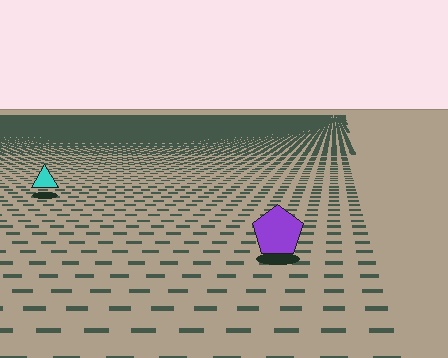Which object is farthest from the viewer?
The cyan triangle is farthest from the viewer. It appears smaller and the ground texture around it is denser.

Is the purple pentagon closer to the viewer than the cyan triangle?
Yes. The purple pentagon is closer — you can tell from the texture gradient: the ground texture is coarser near it.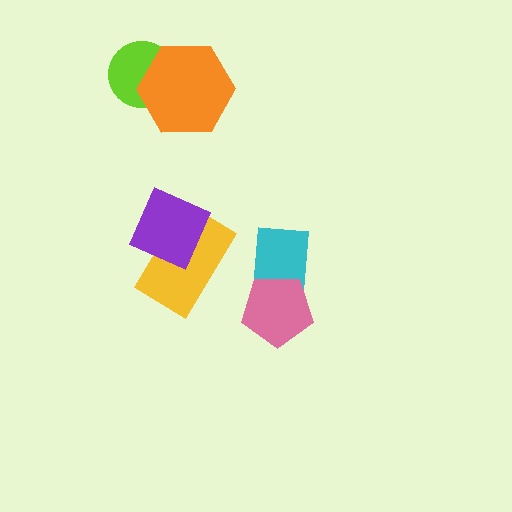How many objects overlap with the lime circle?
1 object overlaps with the lime circle.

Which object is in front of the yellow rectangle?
The purple diamond is in front of the yellow rectangle.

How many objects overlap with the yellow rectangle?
1 object overlaps with the yellow rectangle.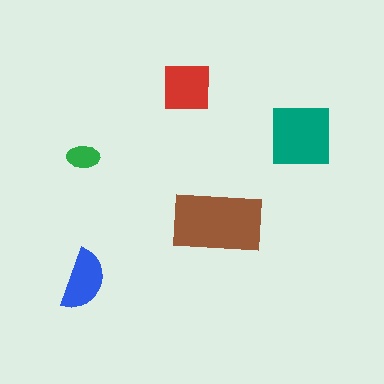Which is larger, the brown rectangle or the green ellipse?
The brown rectangle.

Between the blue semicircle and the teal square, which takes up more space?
The teal square.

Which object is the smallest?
The green ellipse.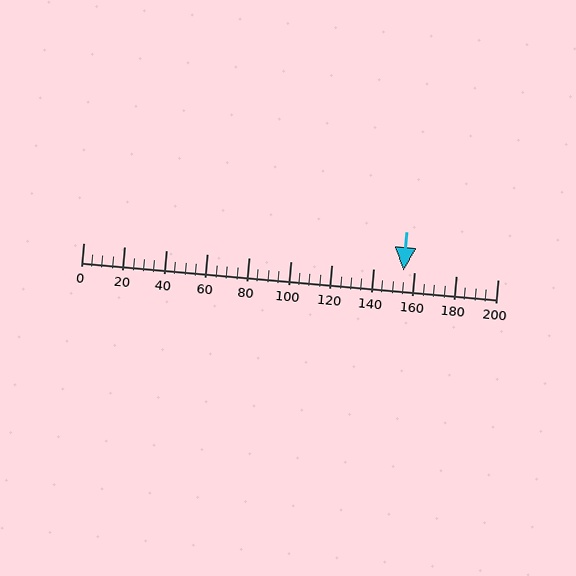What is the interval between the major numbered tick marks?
The major tick marks are spaced 20 units apart.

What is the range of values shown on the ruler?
The ruler shows values from 0 to 200.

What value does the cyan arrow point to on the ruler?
The cyan arrow points to approximately 155.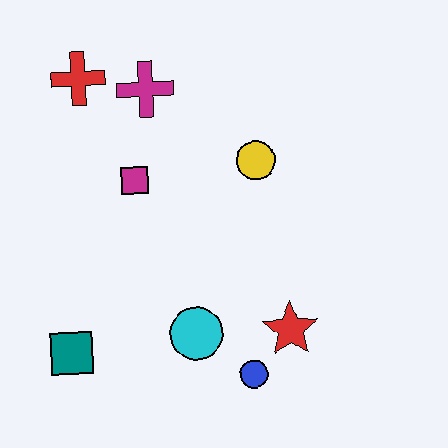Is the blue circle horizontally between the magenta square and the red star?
Yes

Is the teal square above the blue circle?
Yes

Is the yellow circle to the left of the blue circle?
No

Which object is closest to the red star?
The blue circle is closest to the red star.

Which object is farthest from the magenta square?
The blue circle is farthest from the magenta square.